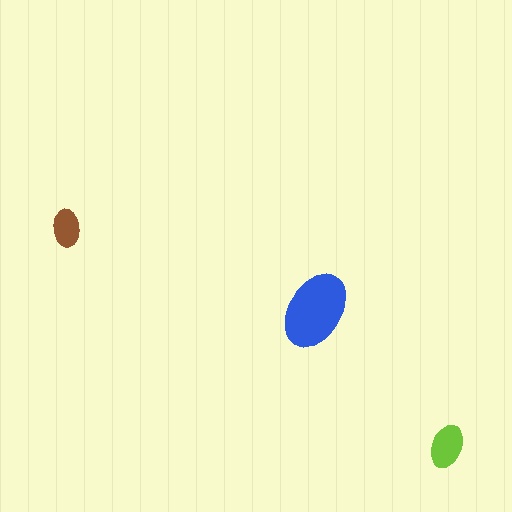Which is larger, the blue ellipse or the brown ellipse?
The blue one.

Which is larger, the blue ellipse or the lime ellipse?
The blue one.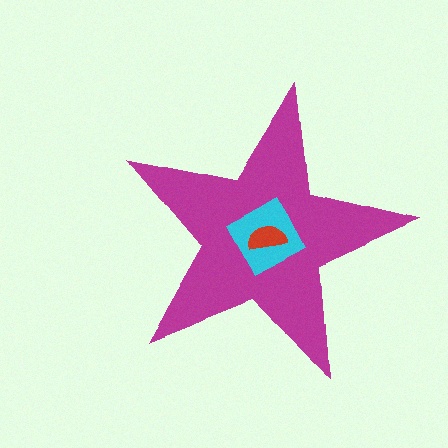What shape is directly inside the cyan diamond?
The red semicircle.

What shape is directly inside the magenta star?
The cyan diamond.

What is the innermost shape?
The red semicircle.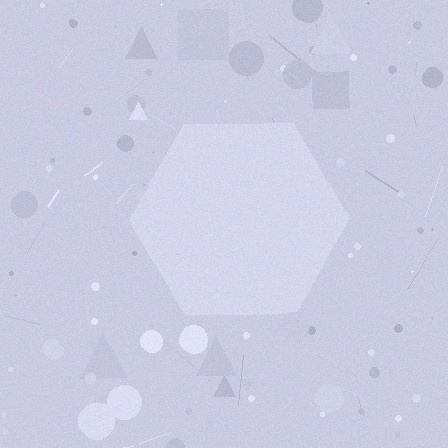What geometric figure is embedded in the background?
A hexagon is embedded in the background.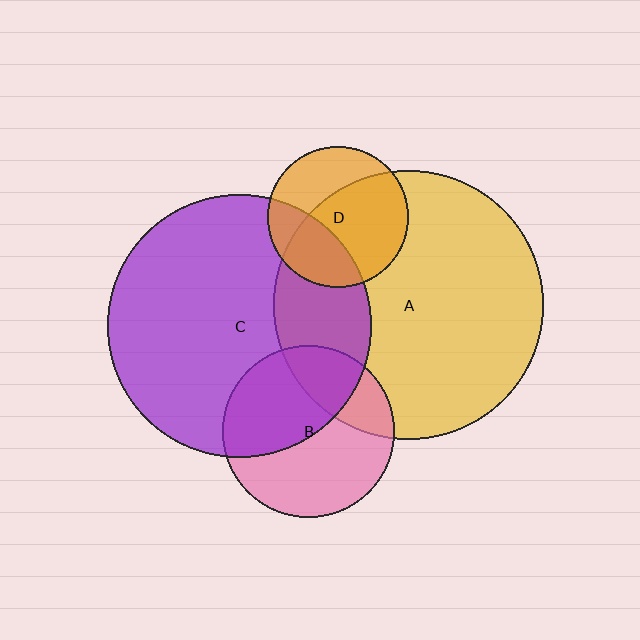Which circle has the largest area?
Circle A (yellow).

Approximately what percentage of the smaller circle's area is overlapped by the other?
Approximately 25%.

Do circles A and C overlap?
Yes.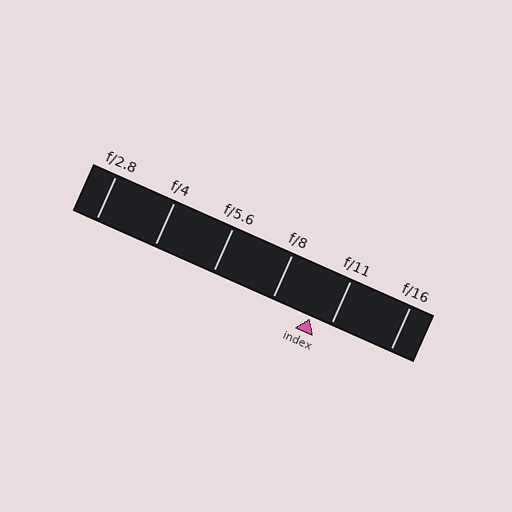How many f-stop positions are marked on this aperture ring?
There are 6 f-stop positions marked.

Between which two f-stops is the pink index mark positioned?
The index mark is between f/8 and f/11.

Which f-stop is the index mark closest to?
The index mark is closest to f/11.